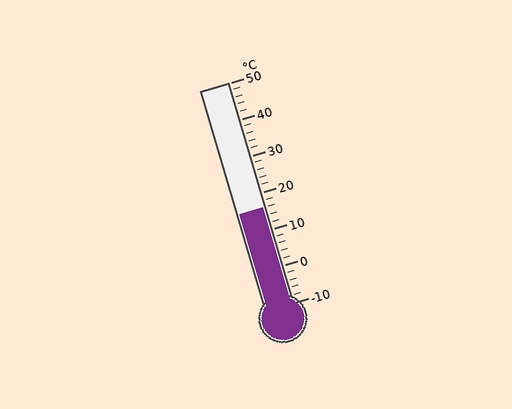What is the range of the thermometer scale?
The thermometer scale ranges from -10°C to 50°C.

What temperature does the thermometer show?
The thermometer shows approximately 16°C.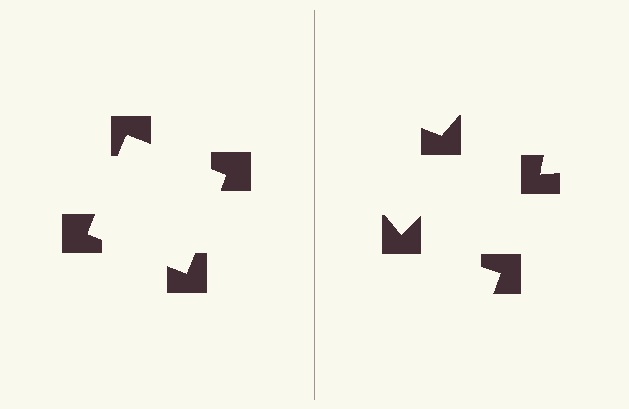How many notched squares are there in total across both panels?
8 — 4 on each side.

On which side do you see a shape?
An illusory square appears on the left side. On the right side the wedge cuts are rotated, so no coherent shape forms.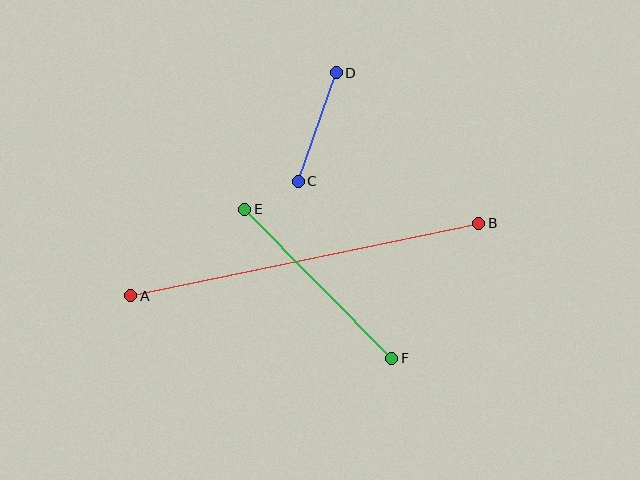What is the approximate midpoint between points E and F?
The midpoint is at approximately (318, 284) pixels.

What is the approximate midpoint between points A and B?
The midpoint is at approximately (305, 260) pixels.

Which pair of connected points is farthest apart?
Points A and B are farthest apart.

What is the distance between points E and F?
The distance is approximately 209 pixels.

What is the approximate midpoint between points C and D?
The midpoint is at approximately (317, 127) pixels.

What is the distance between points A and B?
The distance is approximately 356 pixels.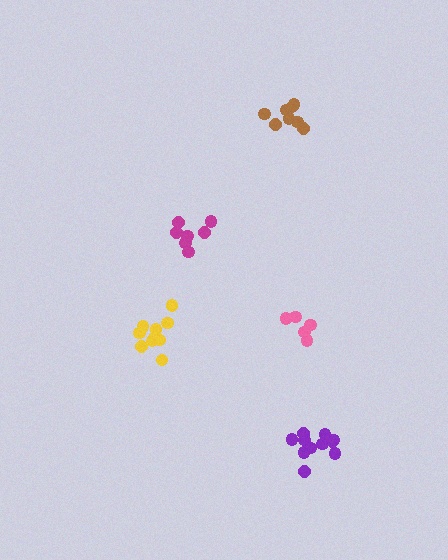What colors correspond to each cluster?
The clusters are colored: brown, magenta, pink, yellow, purple.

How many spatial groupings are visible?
There are 5 spatial groupings.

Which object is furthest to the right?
The purple cluster is rightmost.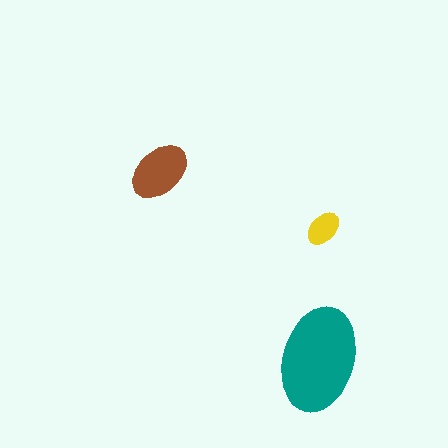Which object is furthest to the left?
The brown ellipse is leftmost.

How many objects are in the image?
There are 3 objects in the image.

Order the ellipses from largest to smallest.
the teal one, the brown one, the yellow one.